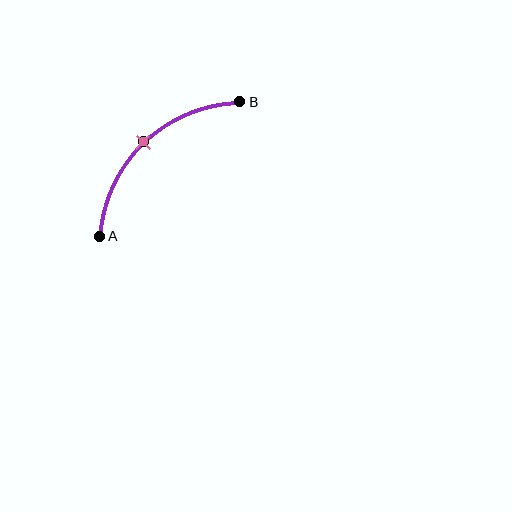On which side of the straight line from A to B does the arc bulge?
The arc bulges above and to the left of the straight line connecting A and B.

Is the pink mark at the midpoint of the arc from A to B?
Yes. The pink mark lies on the arc at equal arc-length from both A and B — it is the arc midpoint.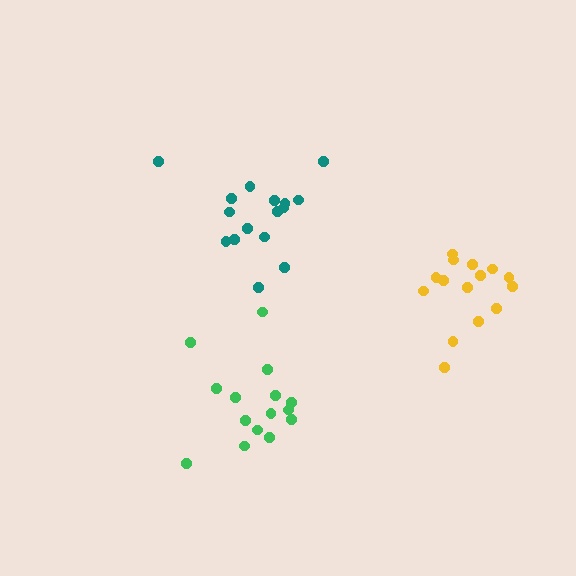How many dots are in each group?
Group 1: 16 dots, Group 2: 15 dots, Group 3: 15 dots (46 total).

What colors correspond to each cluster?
The clusters are colored: teal, green, yellow.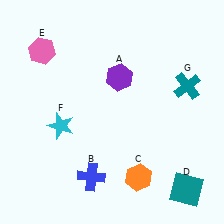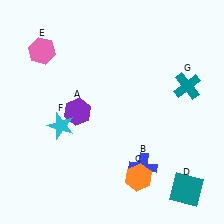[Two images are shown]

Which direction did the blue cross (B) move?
The blue cross (B) moved right.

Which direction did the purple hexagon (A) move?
The purple hexagon (A) moved left.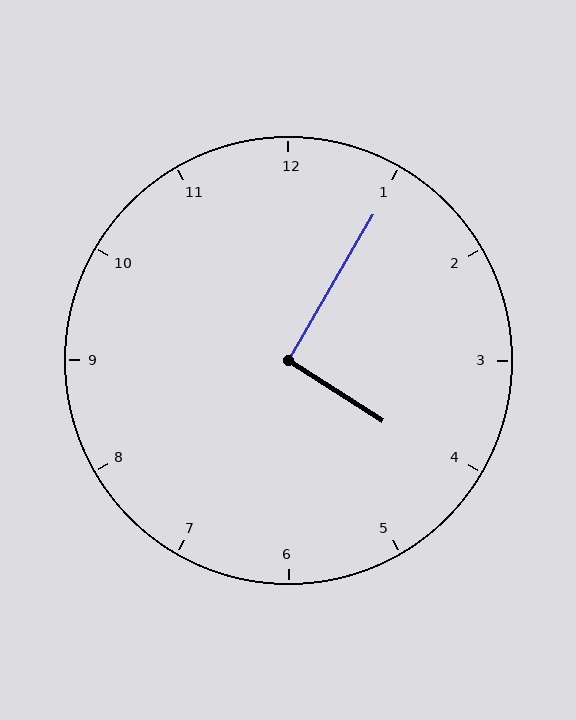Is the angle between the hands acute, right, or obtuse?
It is right.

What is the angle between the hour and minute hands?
Approximately 92 degrees.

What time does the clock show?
4:05.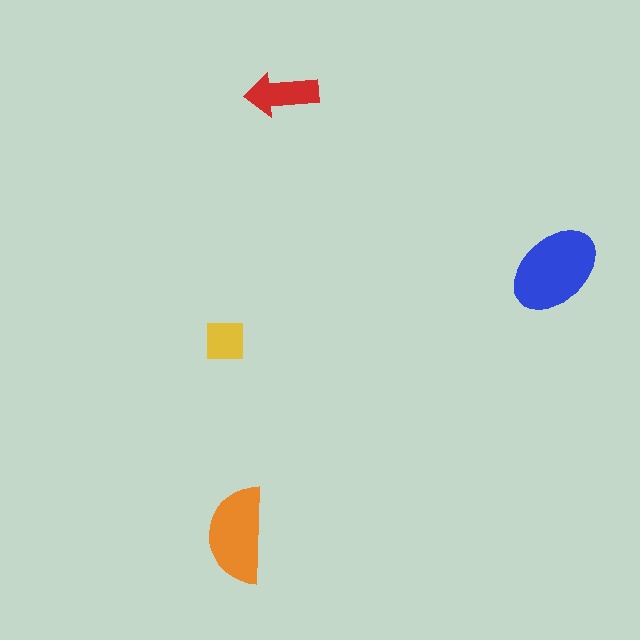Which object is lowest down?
The orange semicircle is bottommost.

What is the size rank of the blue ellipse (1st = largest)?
1st.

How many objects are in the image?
There are 4 objects in the image.